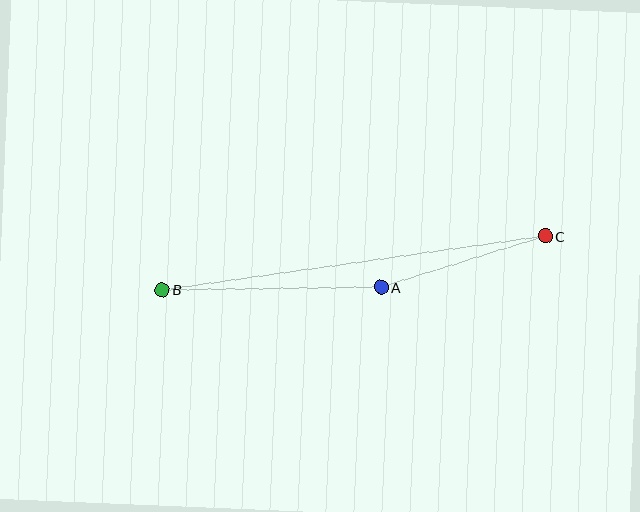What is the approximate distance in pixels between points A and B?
The distance between A and B is approximately 219 pixels.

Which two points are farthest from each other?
Points B and C are farthest from each other.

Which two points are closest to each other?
Points A and C are closest to each other.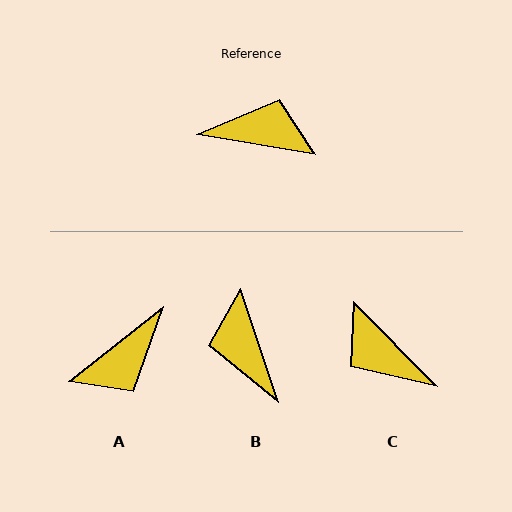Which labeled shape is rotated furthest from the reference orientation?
C, about 144 degrees away.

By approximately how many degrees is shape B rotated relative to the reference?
Approximately 118 degrees counter-clockwise.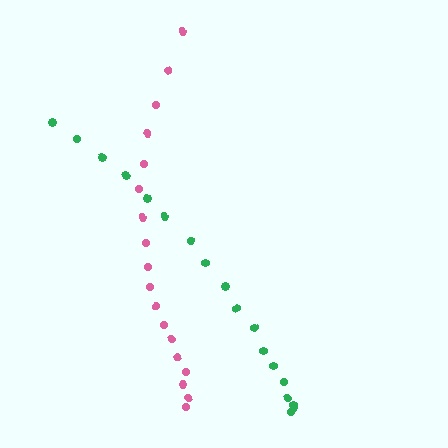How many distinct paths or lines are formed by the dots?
There are 2 distinct paths.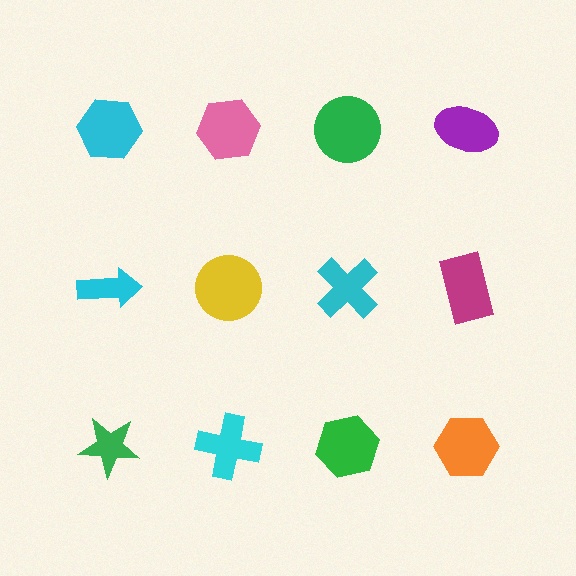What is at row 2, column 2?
A yellow circle.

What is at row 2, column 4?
A magenta rectangle.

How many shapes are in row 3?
4 shapes.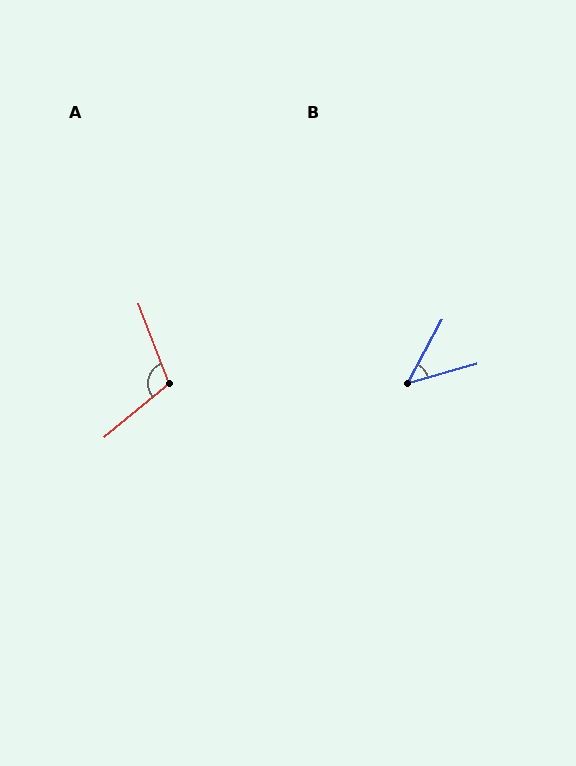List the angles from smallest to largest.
B (46°), A (109°).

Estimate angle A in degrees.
Approximately 109 degrees.